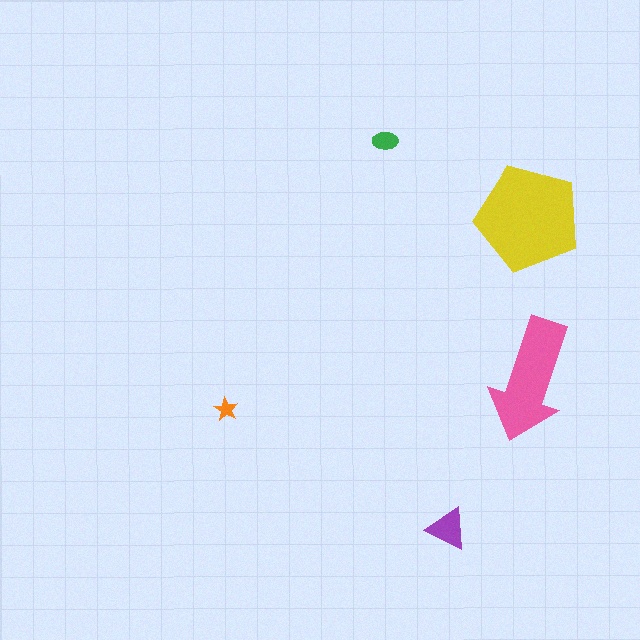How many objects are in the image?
There are 5 objects in the image.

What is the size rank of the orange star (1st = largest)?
5th.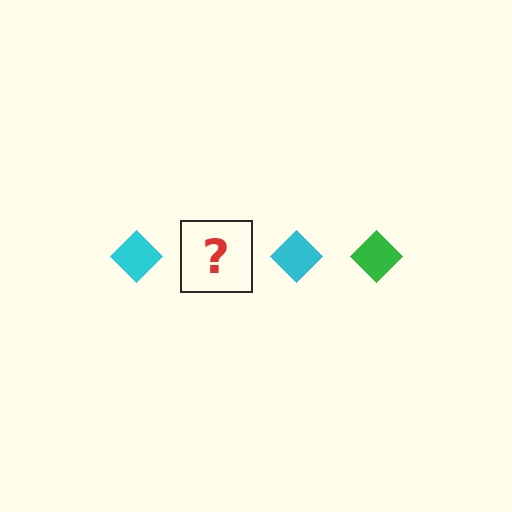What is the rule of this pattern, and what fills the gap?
The rule is that the pattern cycles through cyan, green diamonds. The gap should be filled with a green diamond.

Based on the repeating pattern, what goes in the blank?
The blank should be a green diamond.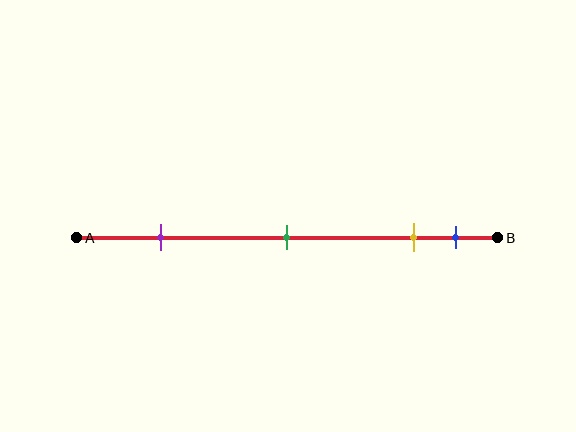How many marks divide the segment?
There are 4 marks dividing the segment.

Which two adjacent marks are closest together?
The yellow and blue marks are the closest adjacent pair.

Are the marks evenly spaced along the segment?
No, the marks are not evenly spaced.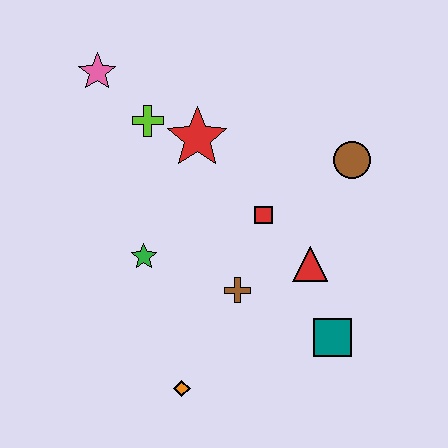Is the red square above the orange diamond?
Yes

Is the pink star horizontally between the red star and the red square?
No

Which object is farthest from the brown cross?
The pink star is farthest from the brown cross.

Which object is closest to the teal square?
The red triangle is closest to the teal square.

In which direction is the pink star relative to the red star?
The pink star is to the left of the red star.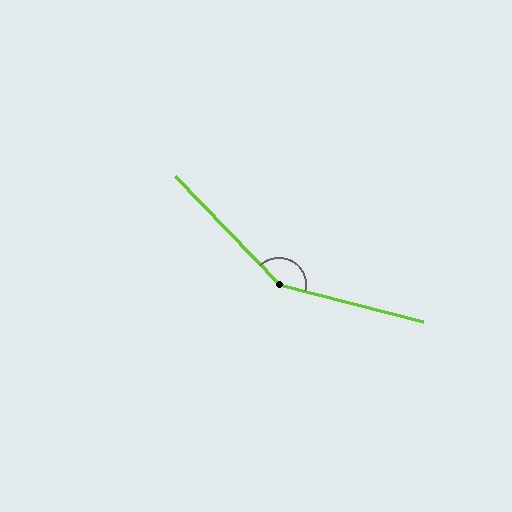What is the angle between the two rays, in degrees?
Approximately 149 degrees.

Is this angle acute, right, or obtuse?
It is obtuse.